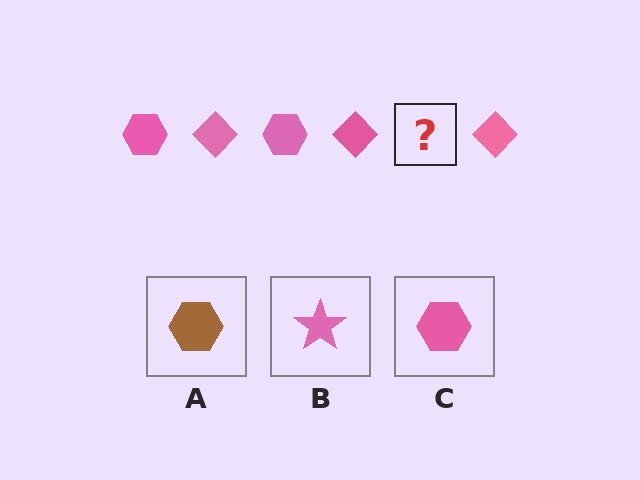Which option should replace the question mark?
Option C.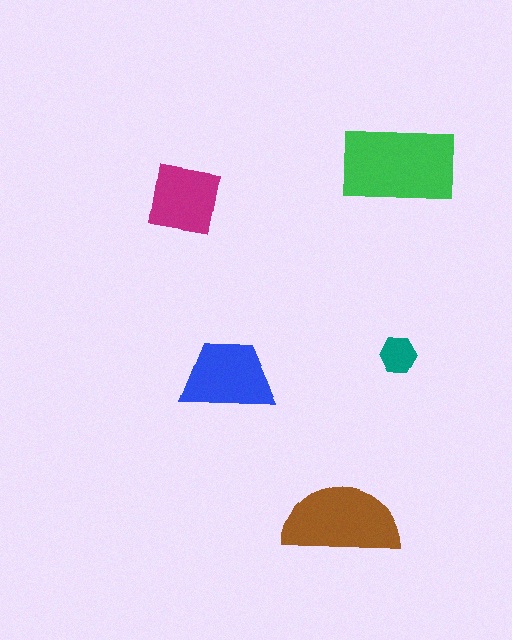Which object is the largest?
The green rectangle.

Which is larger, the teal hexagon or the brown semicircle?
The brown semicircle.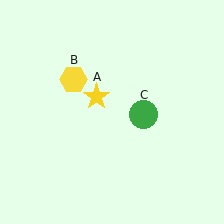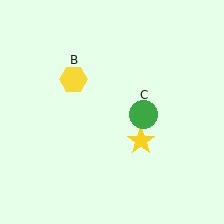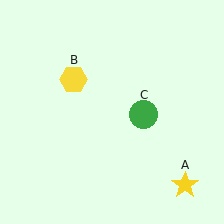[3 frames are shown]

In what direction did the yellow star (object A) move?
The yellow star (object A) moved down and to the right.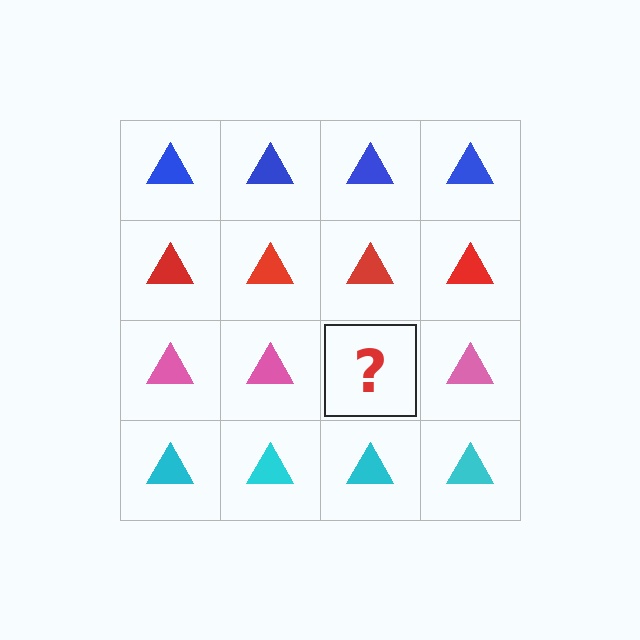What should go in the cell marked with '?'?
The missing cell should contain a pink triangle.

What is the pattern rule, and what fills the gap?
The rule is that each row has a consistent color. The gap should be filled with a pink triangle.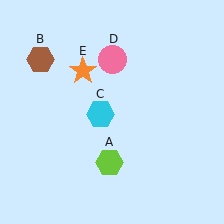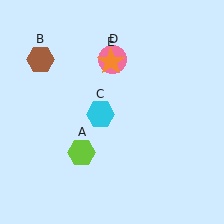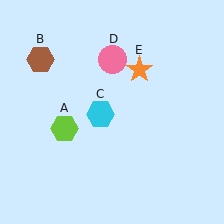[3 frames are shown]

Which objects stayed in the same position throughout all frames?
Brown hexagon (object B) and cyan hexagon (object C) and pink circle (object D) remained stationary.